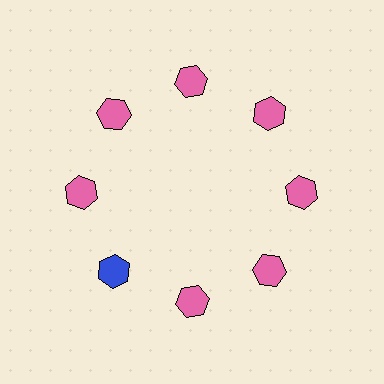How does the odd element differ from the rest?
It has a different color: blue instead of pink.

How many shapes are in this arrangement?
There are 8 shapes arranged in a ring pattern.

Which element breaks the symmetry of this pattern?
The blue hexagon at roughly the 8 o'clock position breaks the symmetry. All other shapes are pink hexagons.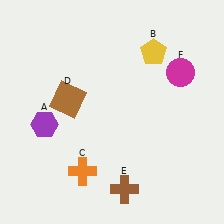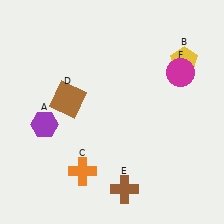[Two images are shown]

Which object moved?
The yellow pentagon (B) moved right.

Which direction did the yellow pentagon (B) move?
The yellow pentagon (B) moved right.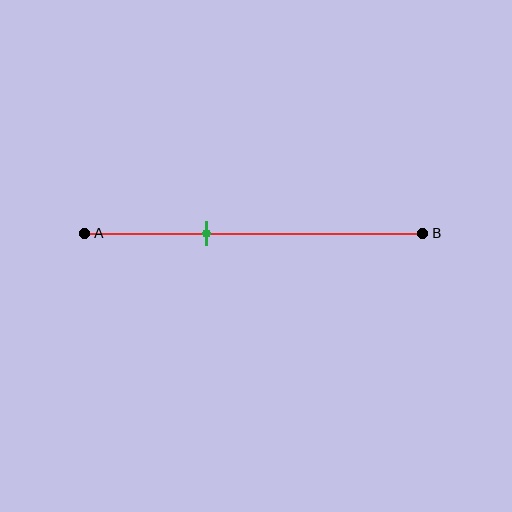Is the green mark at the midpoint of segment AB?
No, the mark is at about 35% from A, not at the 50% midpoint.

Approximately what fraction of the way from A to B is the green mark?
The green mark is approximately 35% of the way from A to B.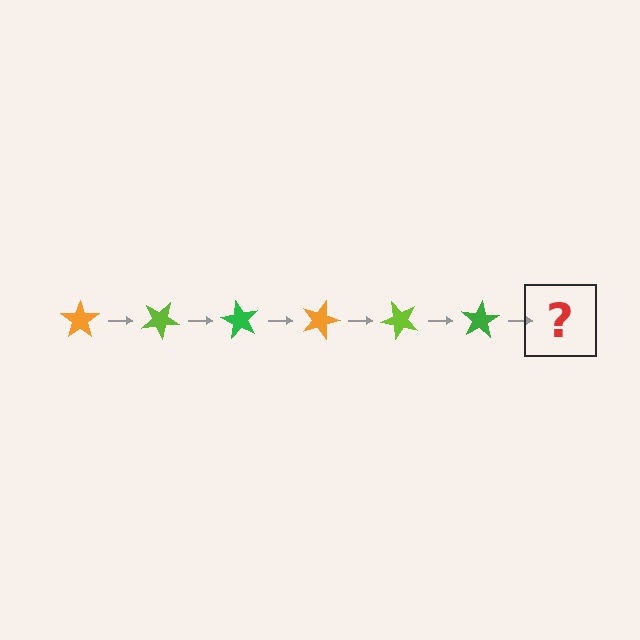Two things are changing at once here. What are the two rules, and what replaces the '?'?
The two rules are that it rotates 30 degrees each step and the color cycles through orange, lime, and green. The '?' should be an orange star, rotated 180 degrees from the start.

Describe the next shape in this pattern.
It should be an orange star, rotated 180 degrees from the start.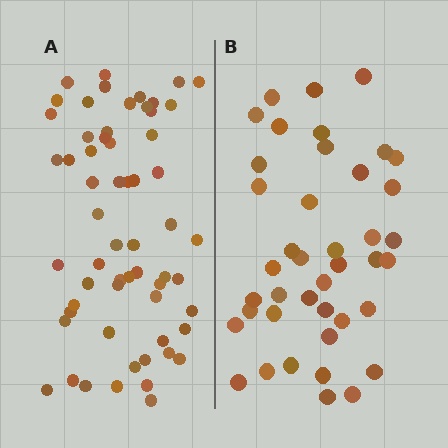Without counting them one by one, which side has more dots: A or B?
Region A (the left region) has more dots.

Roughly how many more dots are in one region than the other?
Region A has approximately 20 more dots than region B.